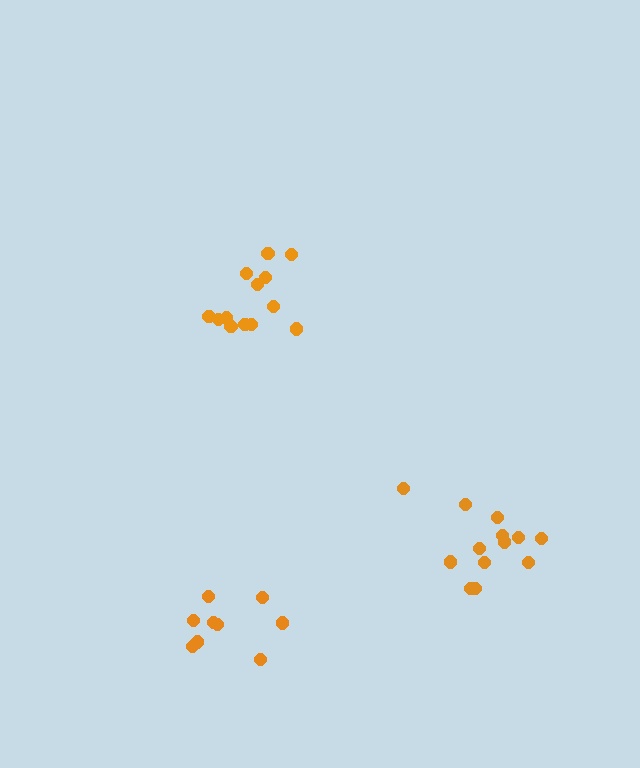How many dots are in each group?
Group 1: 13 dots, Group 2: 9 dots, Group 3: 13 dots (35 total).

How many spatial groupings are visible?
There are 3 spatial groupings.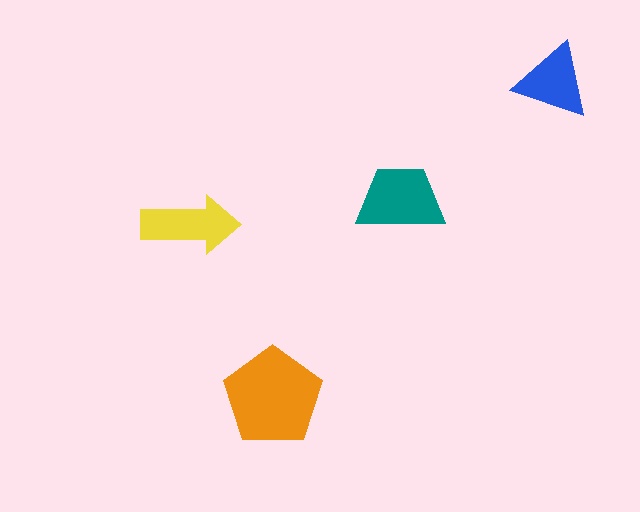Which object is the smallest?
The blue triangle.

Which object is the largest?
The orange pentagon.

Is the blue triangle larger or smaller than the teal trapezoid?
Smaller.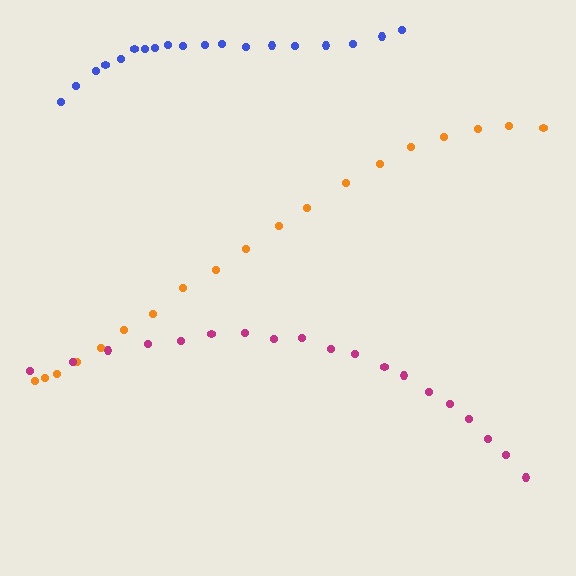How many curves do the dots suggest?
There are 3 distinct paths.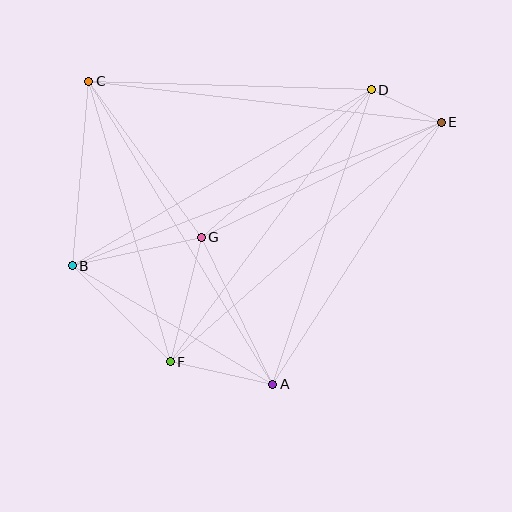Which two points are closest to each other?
Points D and E are closest to each other.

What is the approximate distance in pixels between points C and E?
The distance between C and E is approximately 355 pixels.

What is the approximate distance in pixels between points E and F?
The distance between E and F is approximately 362 pixels.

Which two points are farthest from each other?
Points B and E are farthest from each other.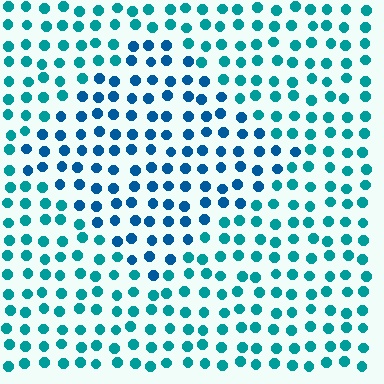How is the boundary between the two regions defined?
The boundary is defined purely by a slight shift in hue (about 28 degrees). Spacing, size, and orientation are identical on both sides.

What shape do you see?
I see a diamond.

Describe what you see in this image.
The image is filled with small teal elements in a uniform arrangement. A diamond-shaped region is visible where the elements are tinted to a slightly different hue, forming a subtle color boundary.